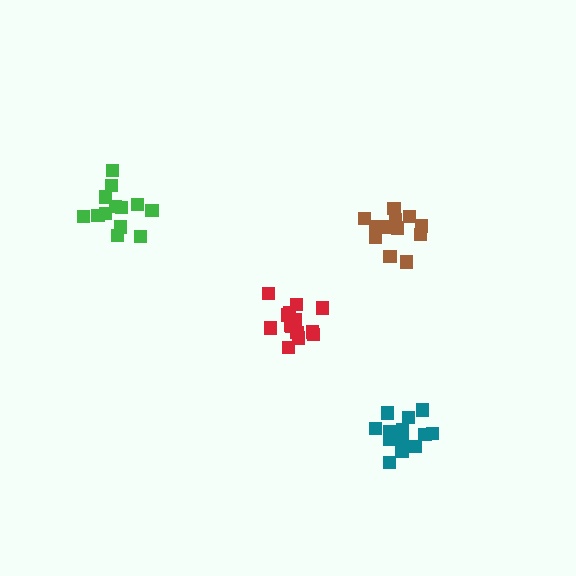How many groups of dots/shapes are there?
There are 4 groups.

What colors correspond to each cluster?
The clusters are colored: red, brown, teal, green.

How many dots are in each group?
Group 1: 14 dots, Group 2: 13 dots, Group 3: 13 dots, Group 4: 13 dots (53 total).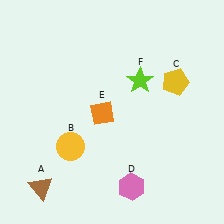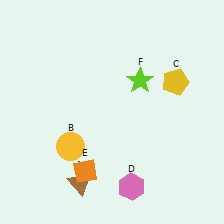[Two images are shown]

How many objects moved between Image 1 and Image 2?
2 objects moved between the two images.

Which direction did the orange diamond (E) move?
The orange diamond (E) moved down.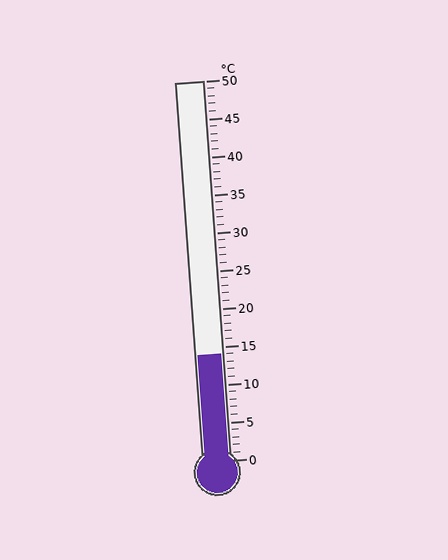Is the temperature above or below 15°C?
The temperature is below 15°C.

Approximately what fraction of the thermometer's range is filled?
The thermometer is filled to approximately 30% of its range.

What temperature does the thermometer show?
The thermometer shows approximately 14°C.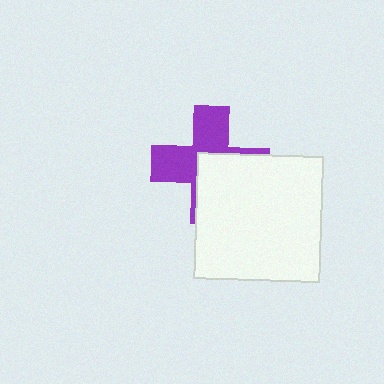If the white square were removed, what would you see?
You would see the complete purple cross.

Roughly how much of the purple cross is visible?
About half of it is visible (roughly 51%).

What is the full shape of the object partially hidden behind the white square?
The partially hidden object is a purple cross.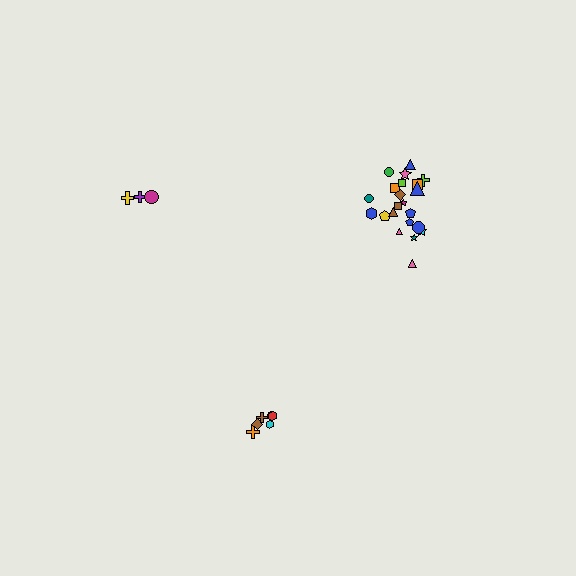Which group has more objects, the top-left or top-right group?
The top-right group.